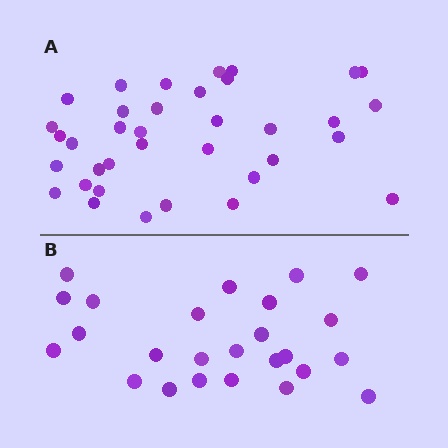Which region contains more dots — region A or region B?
Region A (the top region) has more dots.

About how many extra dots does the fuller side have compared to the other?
Region A has roughly 12 or so more dots than region B.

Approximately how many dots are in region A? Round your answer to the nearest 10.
About 40 dots. (The exact count is 36, which rounds to 40.)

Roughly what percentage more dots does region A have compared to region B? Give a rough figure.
About 45% more.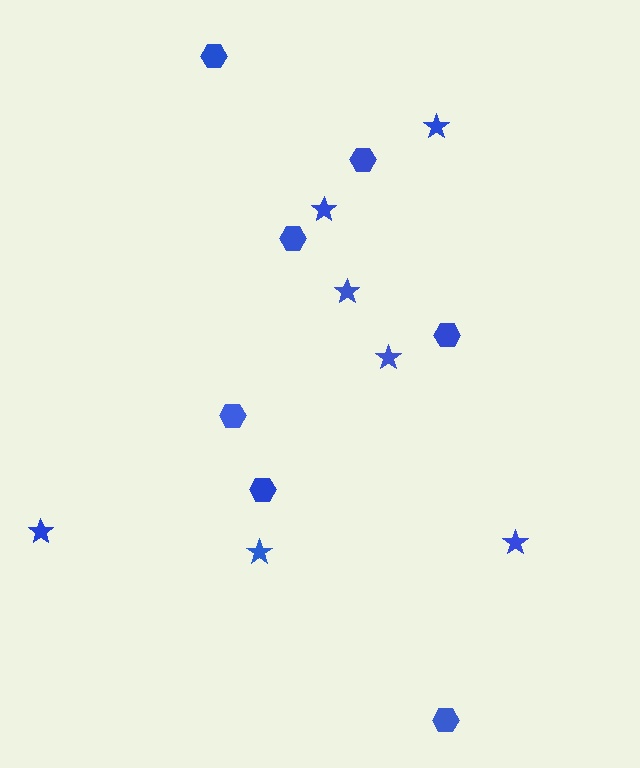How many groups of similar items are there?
There are 2 groups: one group of hexagons (7) and one group of stars (7).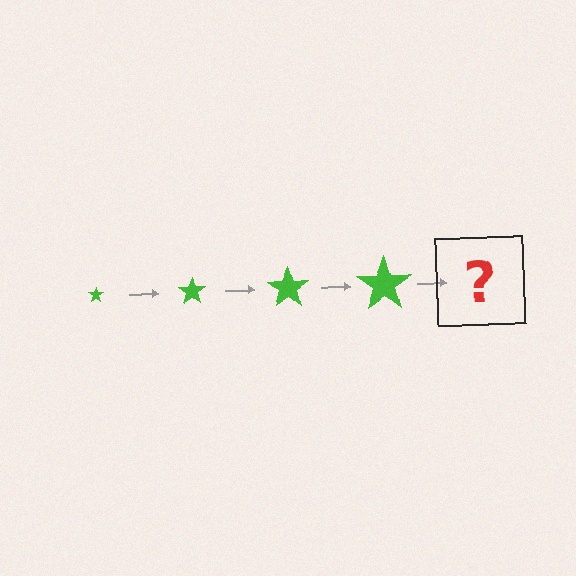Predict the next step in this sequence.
The next step is a green star, larger than the previous one.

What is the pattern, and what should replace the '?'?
The pattern is that the star gets progressively larger each step. The '?' should be a green star, larger than the previous one.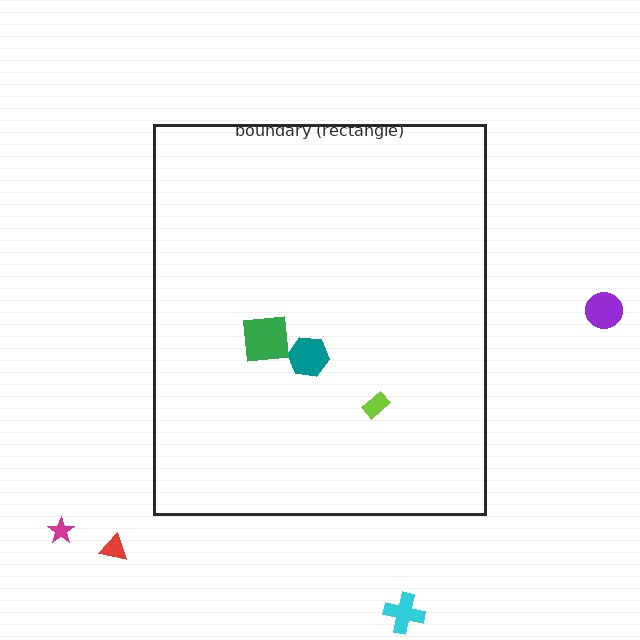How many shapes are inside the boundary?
3 inside, 4 outside.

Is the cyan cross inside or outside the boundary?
Outside.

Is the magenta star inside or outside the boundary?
Outside.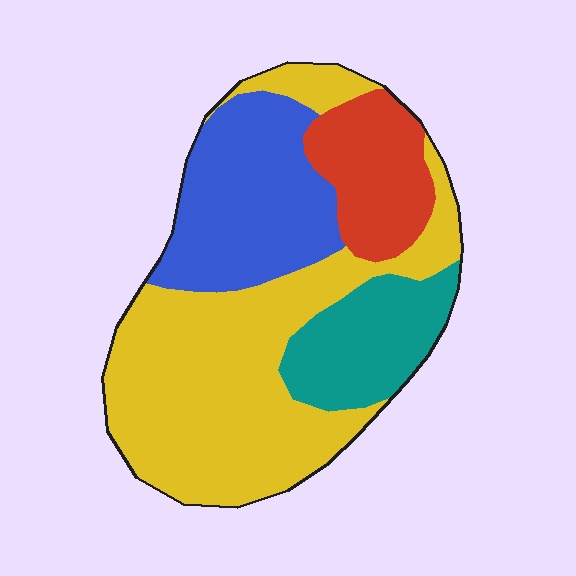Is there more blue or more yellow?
Yellow.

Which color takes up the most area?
Yellow, at roughly 50%.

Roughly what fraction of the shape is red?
Red covers 14% of the shape.